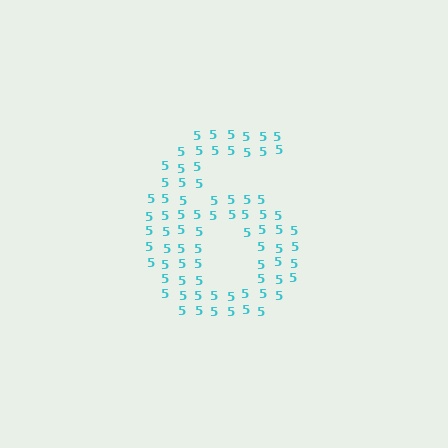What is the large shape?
The large shape is the digit 6.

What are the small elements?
The small elements are digit 5's.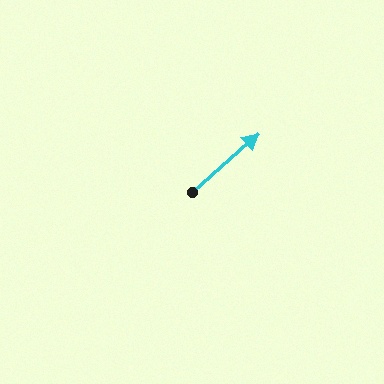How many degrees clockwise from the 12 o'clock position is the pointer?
Approximately 49 degrees.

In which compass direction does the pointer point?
Northeast.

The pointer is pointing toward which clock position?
Roughly 2 o'clock.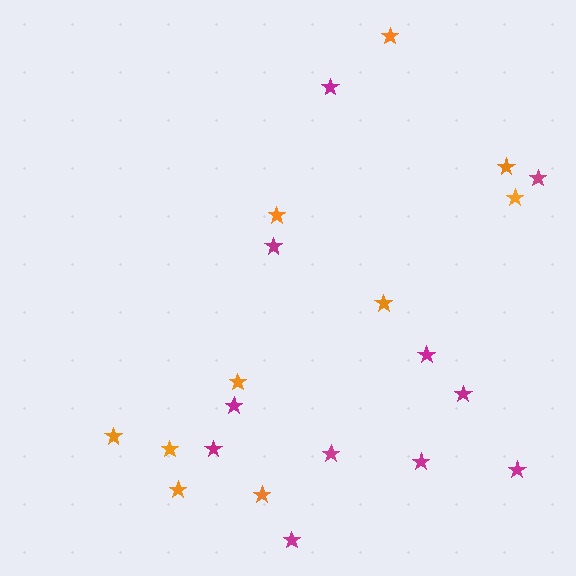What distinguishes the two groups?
There are 2 groups: one group of magenta stars (11) and one group of orange stars (10).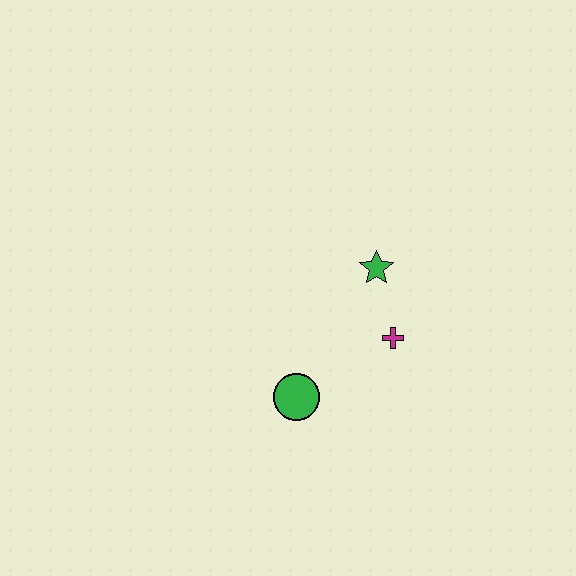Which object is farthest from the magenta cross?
The green circle is farthest from the magenta cross.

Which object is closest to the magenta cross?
The green star is closest to the magenta cross.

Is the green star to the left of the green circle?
No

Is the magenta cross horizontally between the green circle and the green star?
No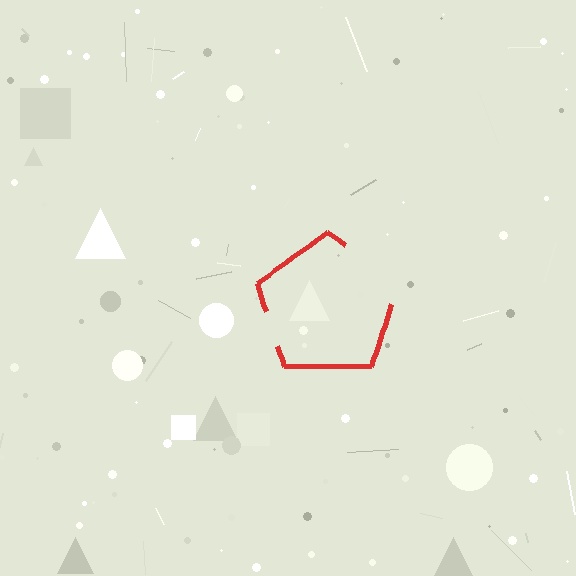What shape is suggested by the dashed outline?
The dashed outline suggests a pentagon.